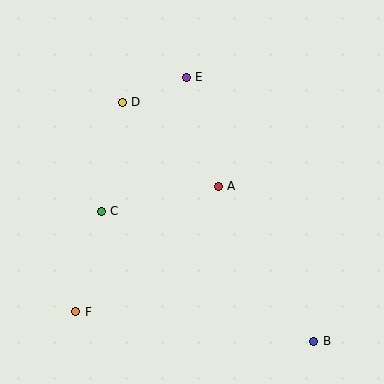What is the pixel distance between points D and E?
The distance between D and E is 69 pixels.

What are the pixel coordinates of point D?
Point D is at (122, 102).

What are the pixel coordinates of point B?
Point B is at (314, 341).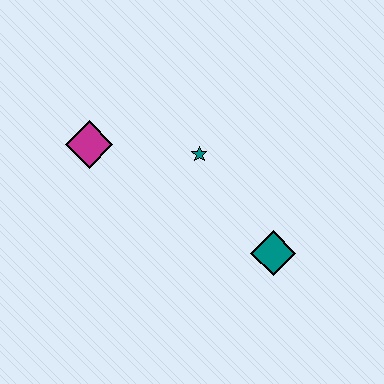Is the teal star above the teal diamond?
Yes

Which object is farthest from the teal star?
The teal diamond is farthest from the teal star.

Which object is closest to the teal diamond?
The teal star is closest to the teal diamond.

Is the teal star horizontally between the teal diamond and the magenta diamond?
Yes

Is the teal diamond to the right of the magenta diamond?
Yes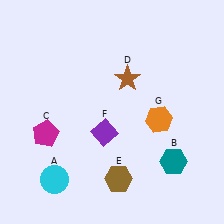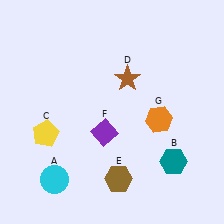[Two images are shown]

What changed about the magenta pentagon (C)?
In Image 1, C is magenta. In Image 2, it changed to yellow.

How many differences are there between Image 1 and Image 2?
There is 1 difference between the two images.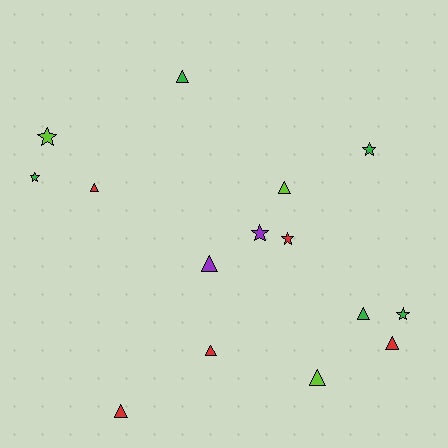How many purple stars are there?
There is 1 purple star.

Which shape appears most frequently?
Triangle, with 9 objects.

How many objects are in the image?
There are 15 objects.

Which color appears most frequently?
Green, with 5 objects.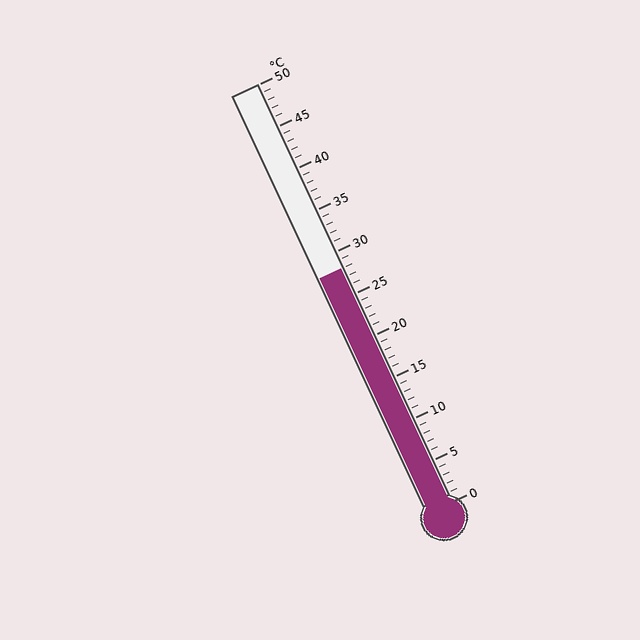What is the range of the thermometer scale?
The thermometer scale ranges from 0°C to 50°C.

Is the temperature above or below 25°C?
The temperature is above 25°C.